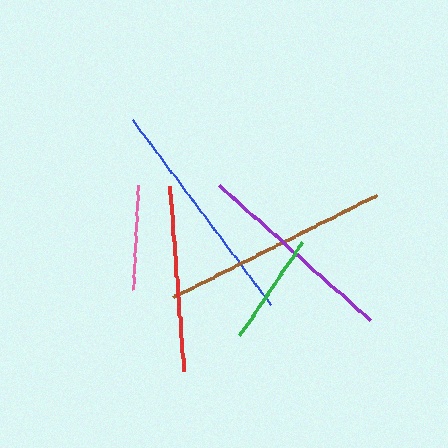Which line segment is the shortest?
The pink line is the shortest at approximately 105 pixels.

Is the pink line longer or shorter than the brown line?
The brown line is longer than the pink line.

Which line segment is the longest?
The blue line is the longest at approximately 230 pixels.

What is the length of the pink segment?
The pink segment is approximately 105 pixels long.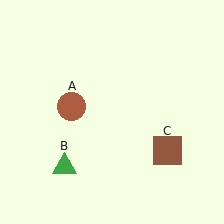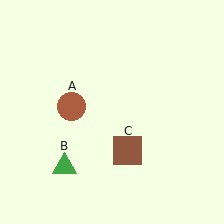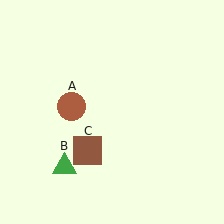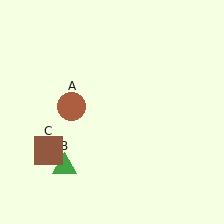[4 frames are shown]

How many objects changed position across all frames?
1 object changed position: brown square (object C).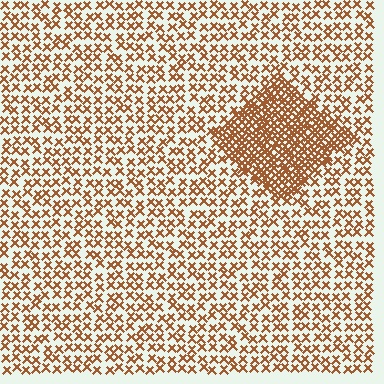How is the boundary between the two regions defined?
The boundary is defined by a change in element density (approximately 2.5x ratio). All elements are the same color, size, and shape.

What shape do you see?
I see a diamond.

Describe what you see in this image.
The image contains small brown elements arranged at two different densities. A diamond-shaped region is visible where the elements are more densely packed than the surrounding area.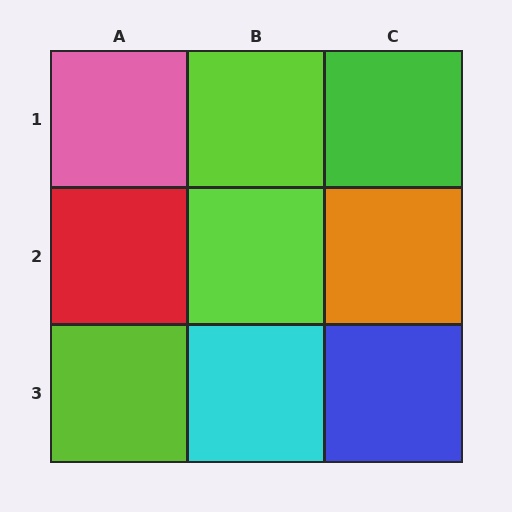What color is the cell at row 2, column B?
Lime.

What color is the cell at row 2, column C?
Orange.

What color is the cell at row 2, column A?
Red.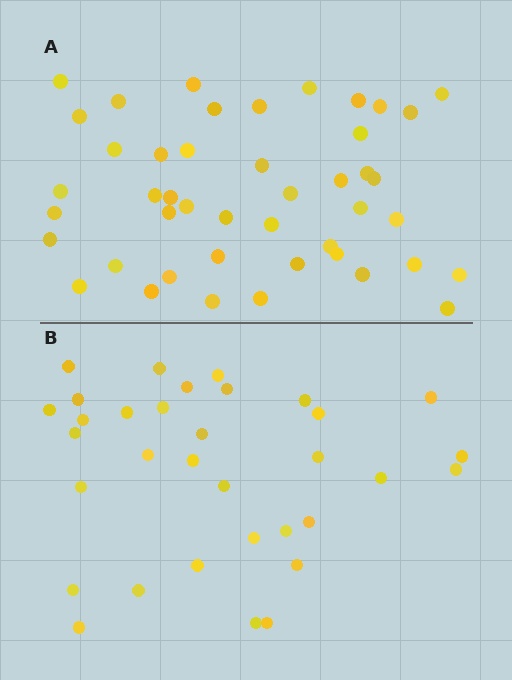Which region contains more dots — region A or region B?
Region A (the top region) has more dots.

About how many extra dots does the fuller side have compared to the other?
Region A has roughly 12 or so more dots than region B.